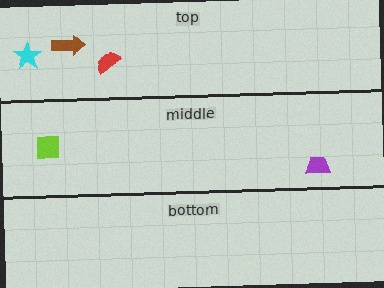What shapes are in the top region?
The cyan star, the red semicircle, the brown arrow.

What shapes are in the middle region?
The purple trapezoid, the lime square.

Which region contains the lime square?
The middle region.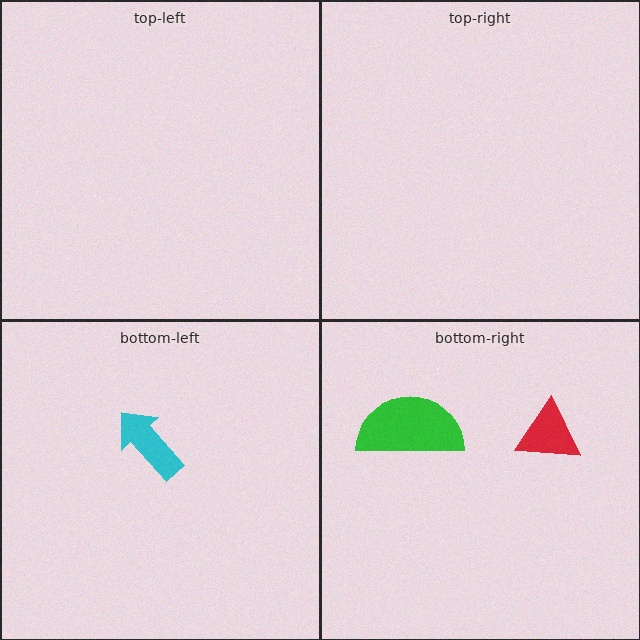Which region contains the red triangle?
The bottom-right region.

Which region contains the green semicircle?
The bottom-right region.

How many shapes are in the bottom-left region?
1.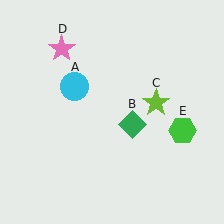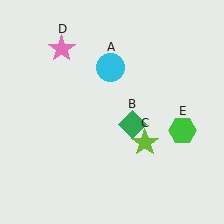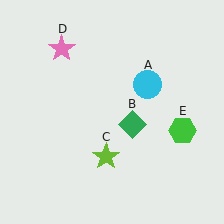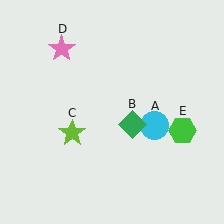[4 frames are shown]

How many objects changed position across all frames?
2 objects changed position: cyan circle (object A), lime star (object C).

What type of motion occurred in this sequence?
The cyan circle (object A), lime star (object C) rotated clockwise around the center of the scene.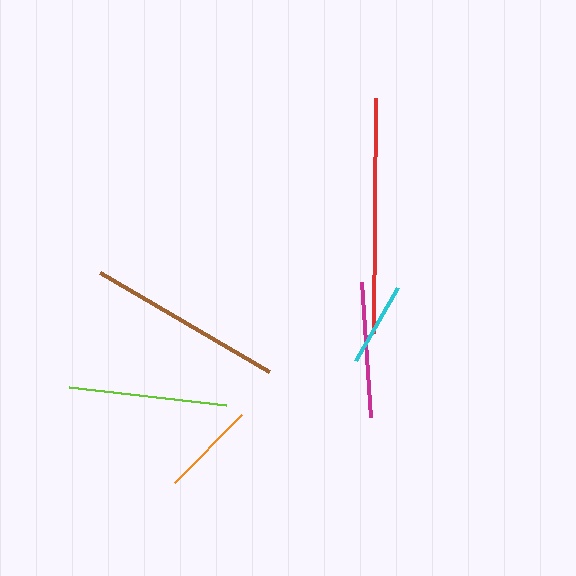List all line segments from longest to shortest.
From longest to shortest: red, brown, lime, magenta, orange, cyan.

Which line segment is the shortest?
The cyan line is the shortest at approximately 84 pixels.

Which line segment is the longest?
The red line is the longest at approximately 235 pixels.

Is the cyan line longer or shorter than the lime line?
The lime line is longer than the cyan line.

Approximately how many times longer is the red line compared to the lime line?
The red line is approximately 1.5 times the length of the lime line.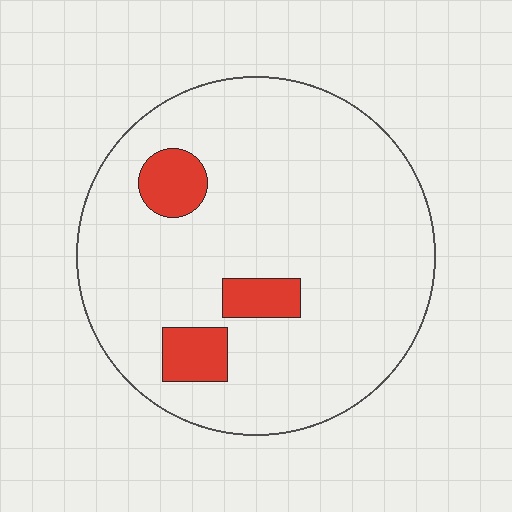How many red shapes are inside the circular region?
3.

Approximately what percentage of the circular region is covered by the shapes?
Approximately 10%.